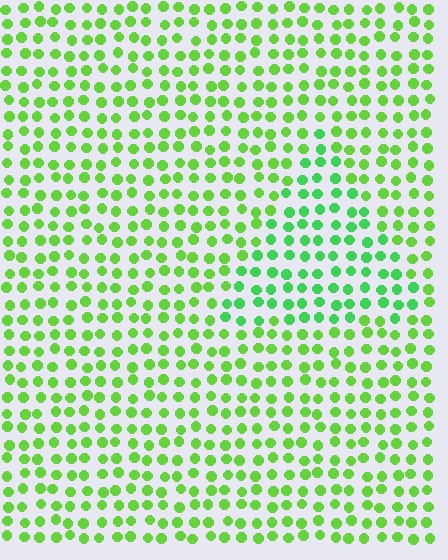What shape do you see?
I see a triangle.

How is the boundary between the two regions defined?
The boundary is defined purely by a slight shift in hue (about 27 degrees). Spacing, size, and orientation are identical on both sides.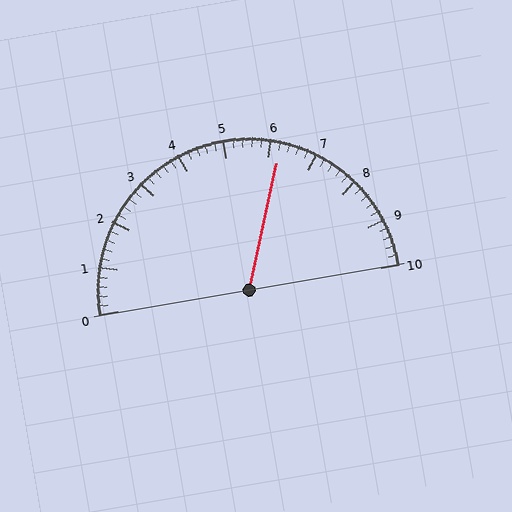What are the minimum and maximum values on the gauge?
The gauge ranges from 0 to 10.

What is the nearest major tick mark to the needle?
The nearest major tick mark is 6.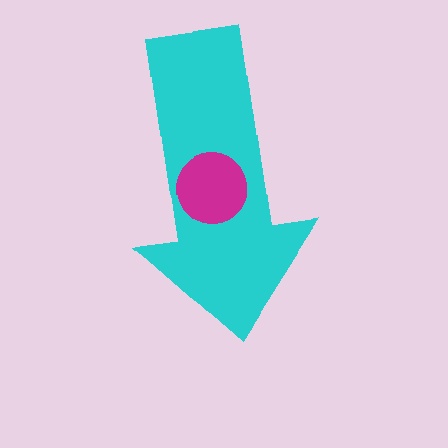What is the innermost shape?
The magenta circle.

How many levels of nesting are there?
2.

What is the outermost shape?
The cyan arrow.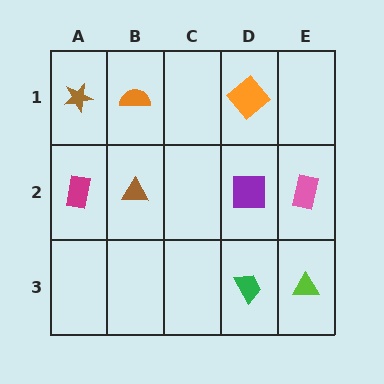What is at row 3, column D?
A green trapezoid.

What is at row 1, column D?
An orange diamond.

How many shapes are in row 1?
3 shapes.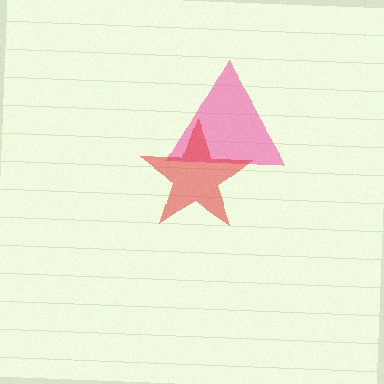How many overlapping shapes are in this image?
There are 2 overlapping shapes in the image.